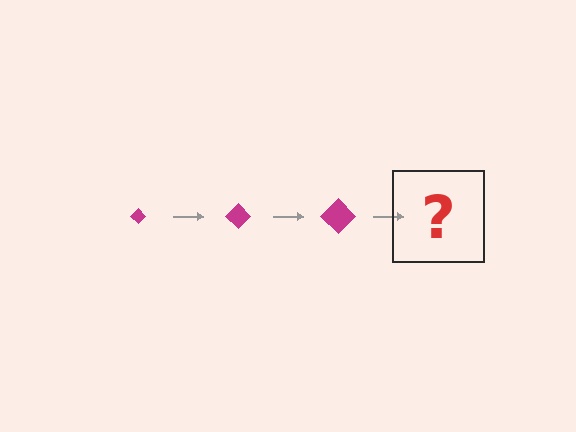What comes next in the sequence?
The next element should be a magenta diamond, larger than the previous one.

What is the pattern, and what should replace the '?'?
The pattern is that the diamond gets progressively larger each step. The '?' should be a magenta diamond, larger than the previous one.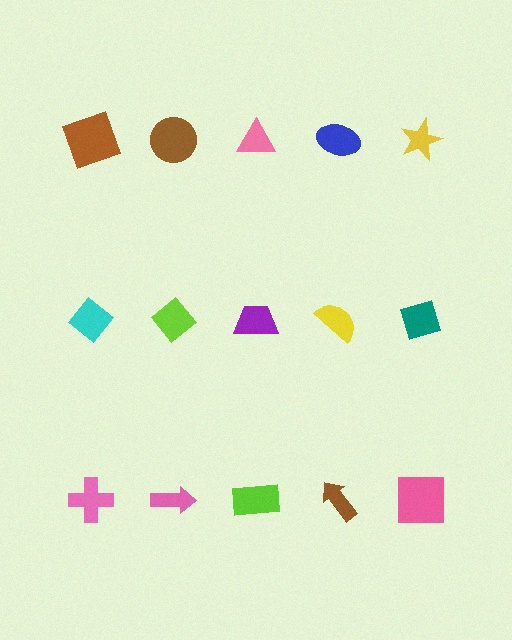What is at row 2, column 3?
A purple trapezoid.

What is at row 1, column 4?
A blue ellipse.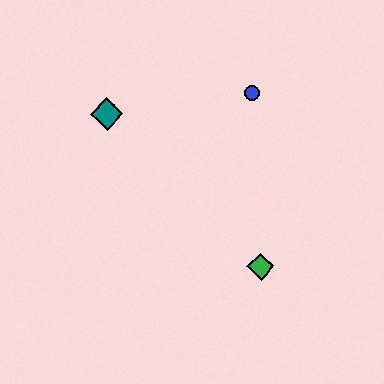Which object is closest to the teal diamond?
The blue circle is closest to the teal diamond.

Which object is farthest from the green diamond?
The teal diamond is farthest from the green diamond.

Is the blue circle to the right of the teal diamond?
Yes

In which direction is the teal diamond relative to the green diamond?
The teal diamond is above the green diamond.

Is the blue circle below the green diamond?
No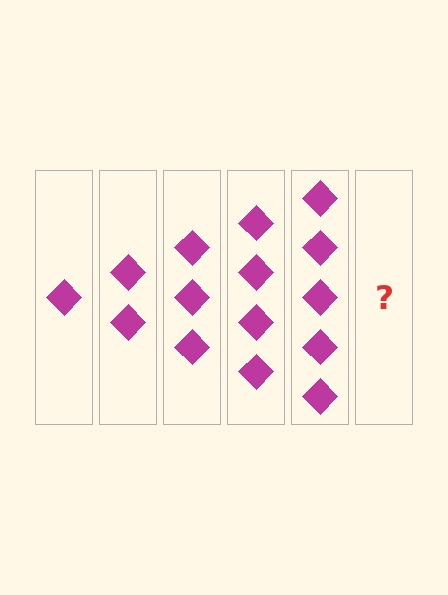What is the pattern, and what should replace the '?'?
The pattern is that each step adds one more diamond. The '?' should be 6 diamonds.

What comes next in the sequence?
The next element should be 6 diamonds.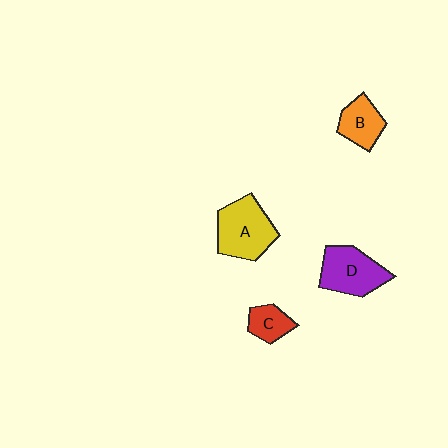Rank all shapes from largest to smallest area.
From largest to smallest: A (yellow), D (purple), B (orange), C (red).